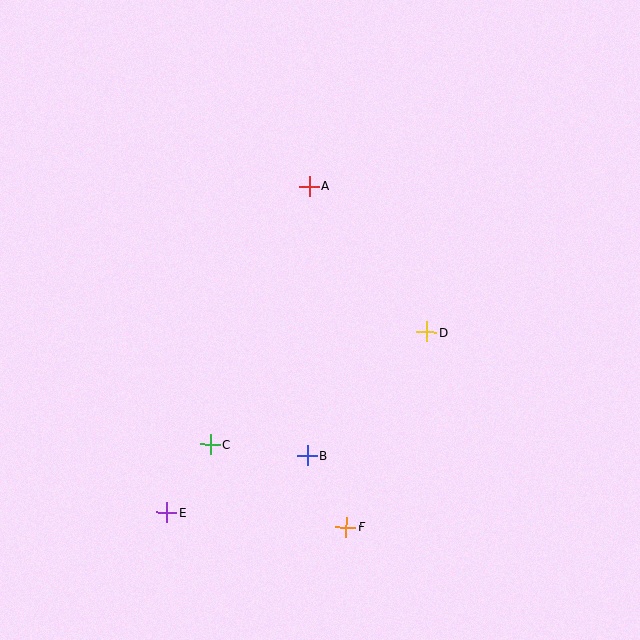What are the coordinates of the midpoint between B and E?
The midpoint between B and E is at (237, 484).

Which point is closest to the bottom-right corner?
Point F is closest to the bottom-right corner.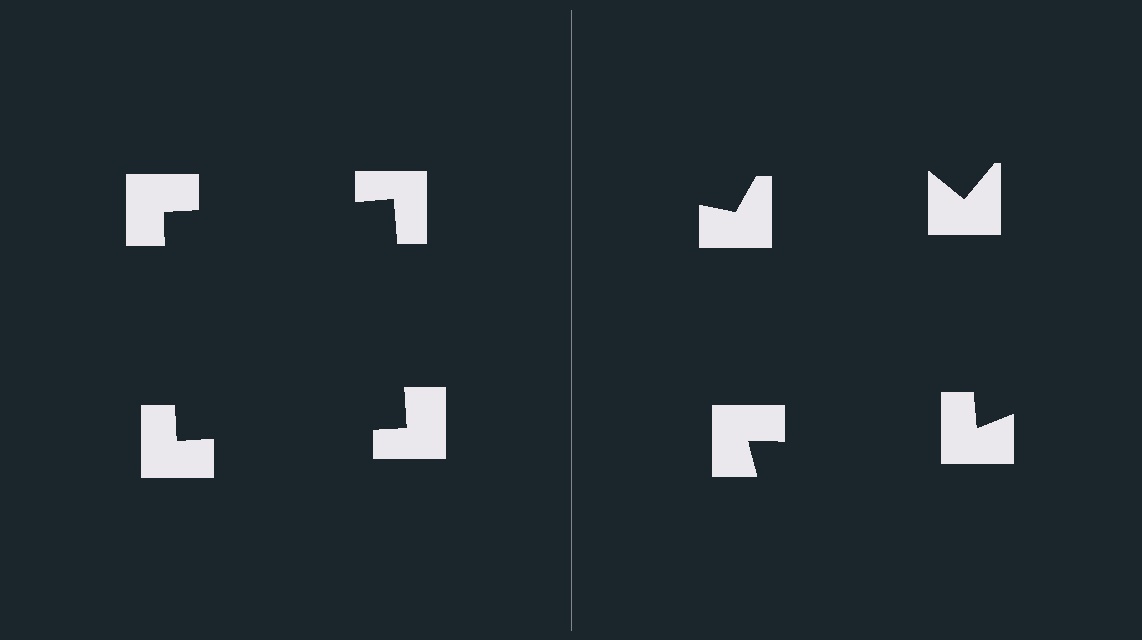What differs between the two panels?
The notched squares are positioned identically on both sides; only the wedge orientations differ. On the left they align to a square; on the right they are misaligned.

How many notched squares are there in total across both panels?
8 — 4 on each side.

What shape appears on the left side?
An illusory square.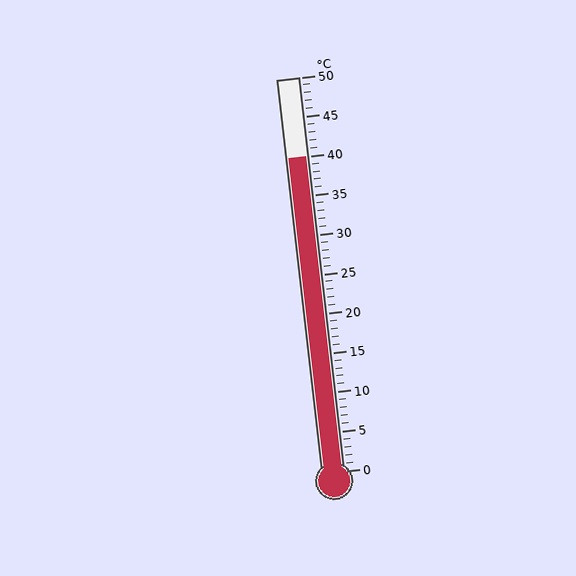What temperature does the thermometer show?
The thermometer shows approximately 40°C.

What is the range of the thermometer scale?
The thermometer scale ranges from 0°C to 50°C.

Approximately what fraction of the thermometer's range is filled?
The thermometer is filled to approximately 80% of its range.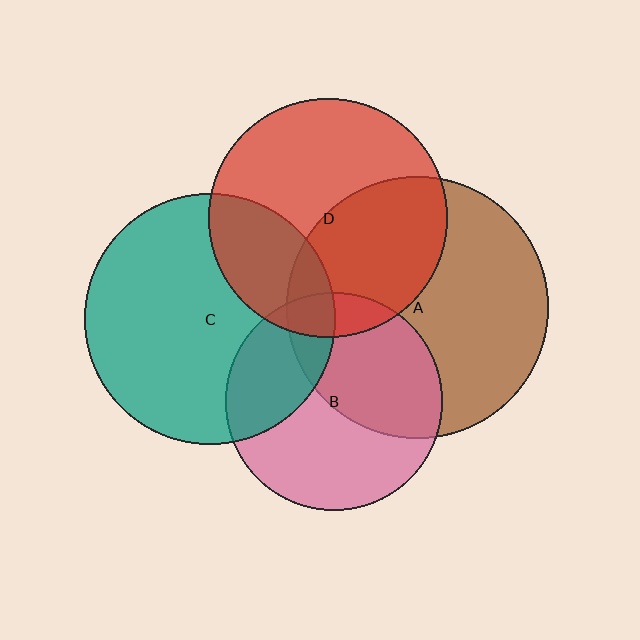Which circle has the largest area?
Circle A (brown).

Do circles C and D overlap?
Yes.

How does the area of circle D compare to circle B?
Approximately 1.2 times.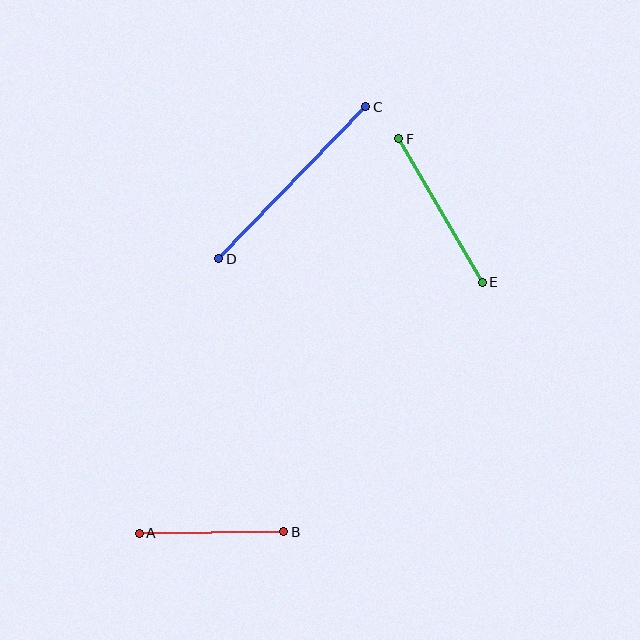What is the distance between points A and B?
The distance is approximately 145 pixels.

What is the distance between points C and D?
The distance is approximately 212 pixels.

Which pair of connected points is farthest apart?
Points C and D are farthest apart.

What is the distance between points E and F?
The distance is approximately 166 pixels.